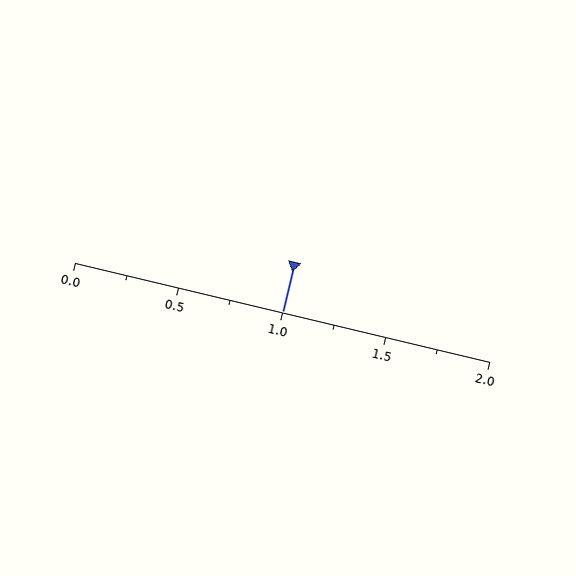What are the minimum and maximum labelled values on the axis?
The axis runs from 0.0 to 2.0.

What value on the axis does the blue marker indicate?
The marker indicates approximately 1.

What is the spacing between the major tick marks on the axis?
The major ticks are spaced 0.5 apart.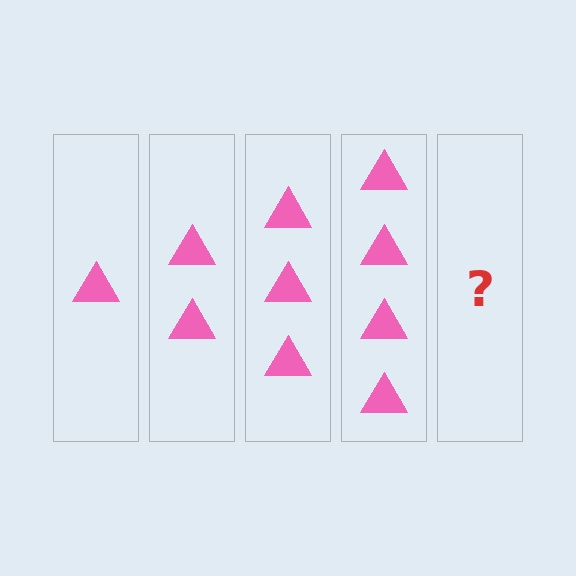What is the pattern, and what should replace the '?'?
The pattern is that each step adds one more triangle. The '?' should be 5 triangles.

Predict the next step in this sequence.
The next step is 5 triangles.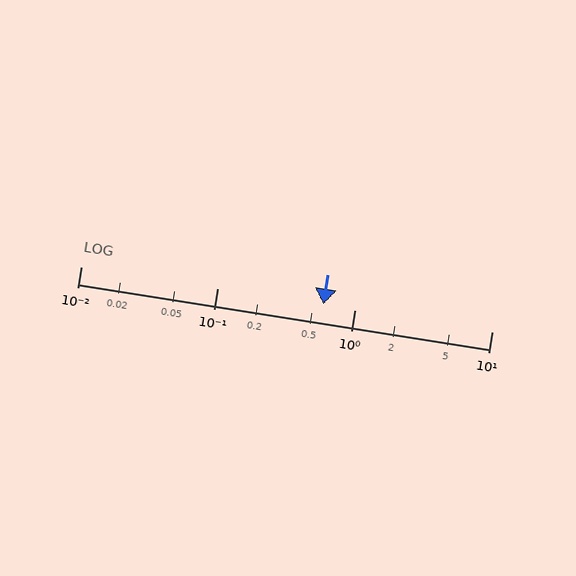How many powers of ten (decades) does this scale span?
The scale spans 3 decades, from 0.01 to 10.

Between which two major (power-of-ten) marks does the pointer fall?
The pointer is between 0.1 and 1.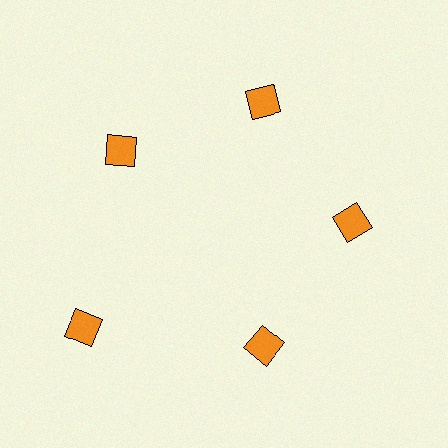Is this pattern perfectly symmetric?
No. The 5 orange diamonds are arranged in a ring, but one element near the 8 o'clock position is pushed outward from the center, breaking the 5-fold rotational symmetry.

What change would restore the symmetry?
The symmetry would be restored by moving it inward, back onto the ring so that all 5 diamonds sit at equal angles and equal distance from the center.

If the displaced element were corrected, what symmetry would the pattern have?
It would have 5-fold rotational symmetry — the pattern would map onto itself every 72 degrees.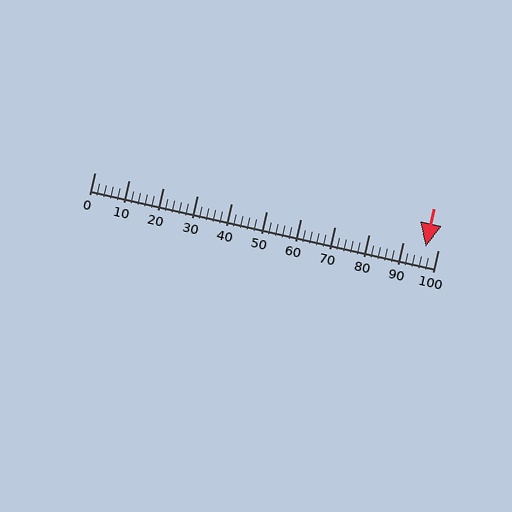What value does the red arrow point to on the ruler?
The red arrow points to approximately 96.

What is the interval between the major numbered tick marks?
The major tick marks are spaced 10 units apart.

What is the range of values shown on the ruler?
The ruler shows values from 0 to 100.